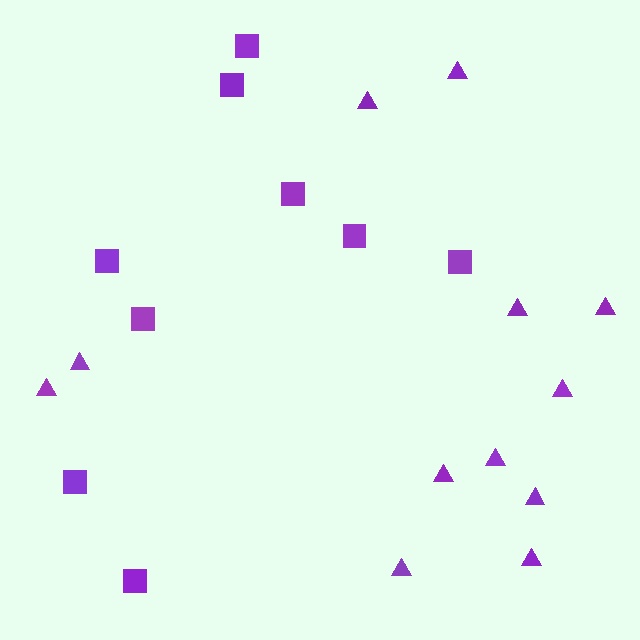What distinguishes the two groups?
There are 2 groups: one group of squares (9) and one group of triangles (12).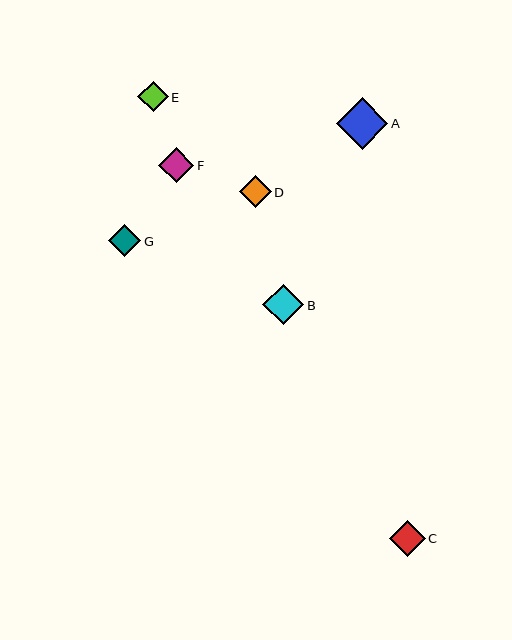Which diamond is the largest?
Diamond A is the largest with a size of approximately 52 pixels.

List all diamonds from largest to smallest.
From largest to smallest: A, B, C, F, G, D, E.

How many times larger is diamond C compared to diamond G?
Diamond C is approximately 1.1 times the size of diamond G.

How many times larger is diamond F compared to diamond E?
Diamond F is approximately 1.2 times the size of diamond E.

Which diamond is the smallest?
Diamond E is the smallest with a size of approximately 30 pixels.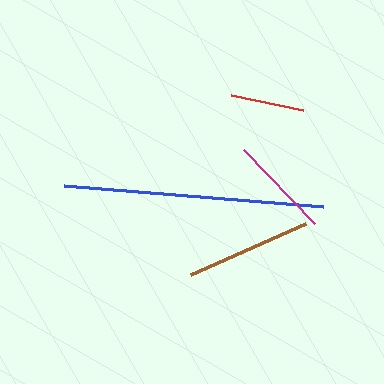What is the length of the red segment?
The red segment is approximately 73 pixels long.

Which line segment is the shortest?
The red line is the shortest at approximately 73 pixels.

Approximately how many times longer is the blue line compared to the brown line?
The blue line is approximately 2.1 times the length of the brown line.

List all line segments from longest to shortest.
From longest to shortest: blue, brown, magenta, red.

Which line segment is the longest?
The blue line is the longest at approximately 260 pixels.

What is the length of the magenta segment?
The magenta segment is approximately 103 pixels long.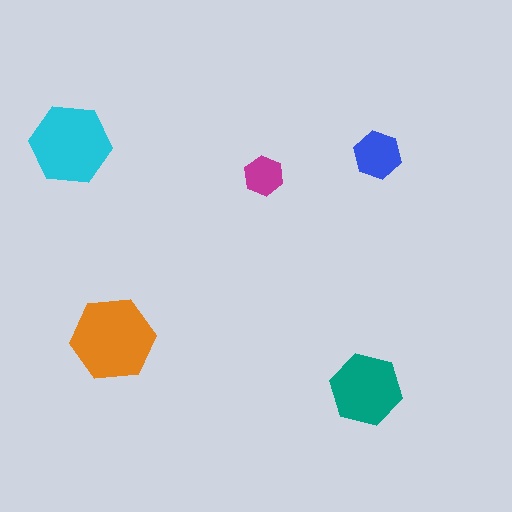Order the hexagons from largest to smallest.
the orange one, the cyan one, the teal one, the blue one, the magenta one.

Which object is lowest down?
The teal hexagon is bottommost.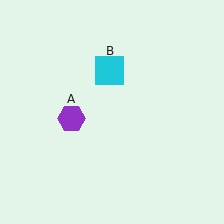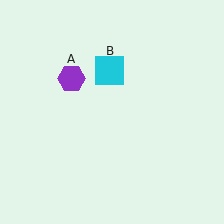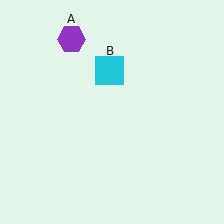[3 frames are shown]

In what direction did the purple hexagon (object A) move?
The purple hexagon (object A) moved up.